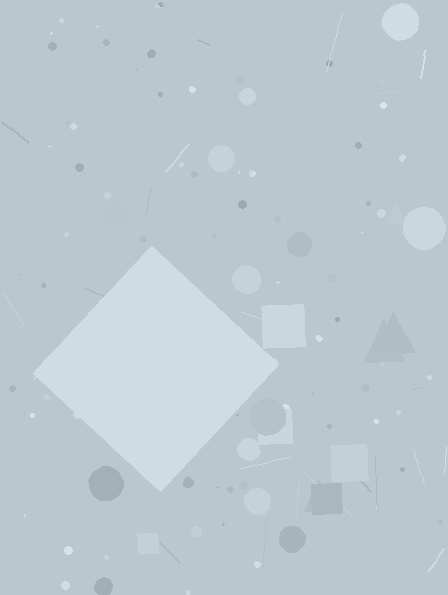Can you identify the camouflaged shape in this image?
The camouflaged shape is a diamond.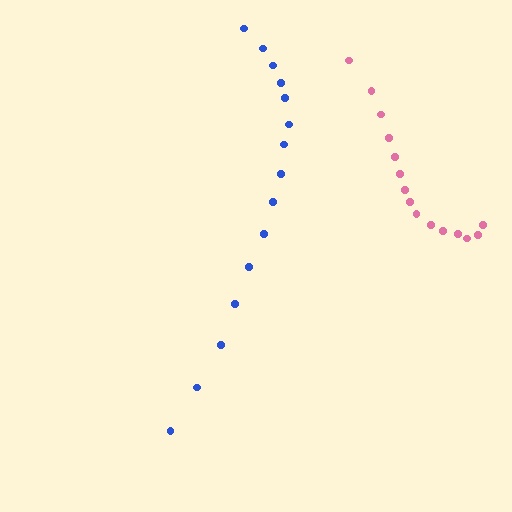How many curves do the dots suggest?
There are 2 distinct paths.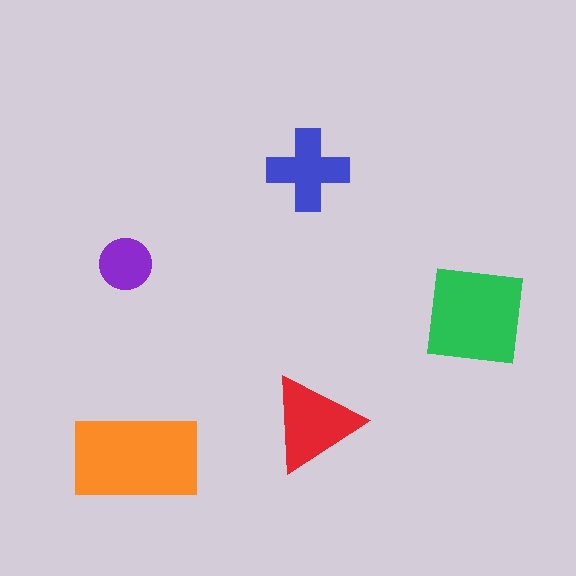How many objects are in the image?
There are 5 objects in the image.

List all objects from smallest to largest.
The purple circle, the blue cross, the red triangle, the green square, the orange rectangle.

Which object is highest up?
The blue cross is topmost.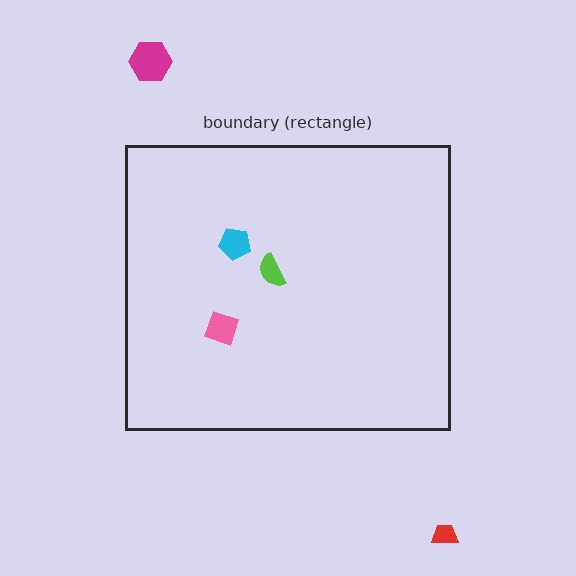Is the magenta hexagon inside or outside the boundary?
Outside.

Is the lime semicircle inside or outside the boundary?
Inside.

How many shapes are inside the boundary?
3 inside, 2 outside.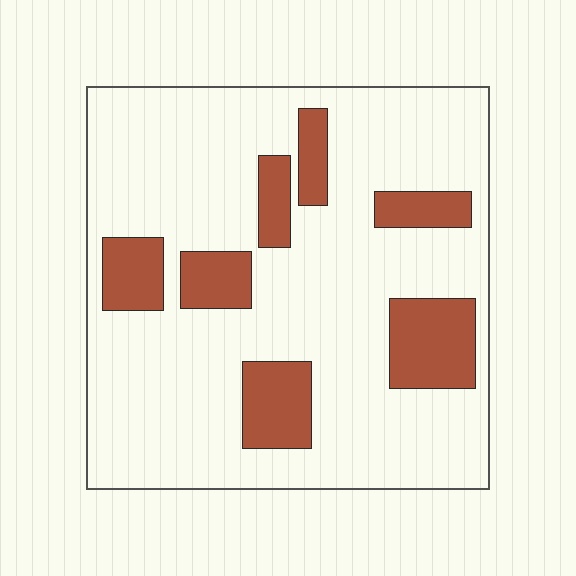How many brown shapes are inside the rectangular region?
7.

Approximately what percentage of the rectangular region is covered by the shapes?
Approximately 20%.